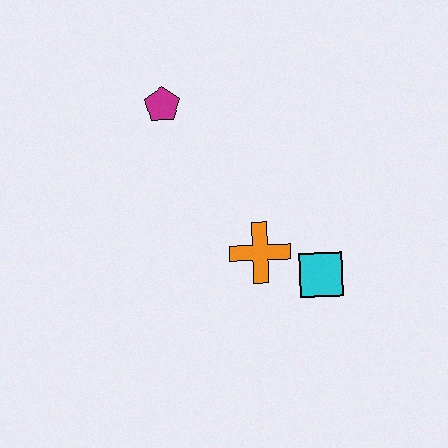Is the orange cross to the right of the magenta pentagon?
Yes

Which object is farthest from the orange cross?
The magenta pentagon is farthest from the orange cross.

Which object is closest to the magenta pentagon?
The orange cross is closest to the magenta pentagon.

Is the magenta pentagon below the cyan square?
No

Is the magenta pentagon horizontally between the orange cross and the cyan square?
No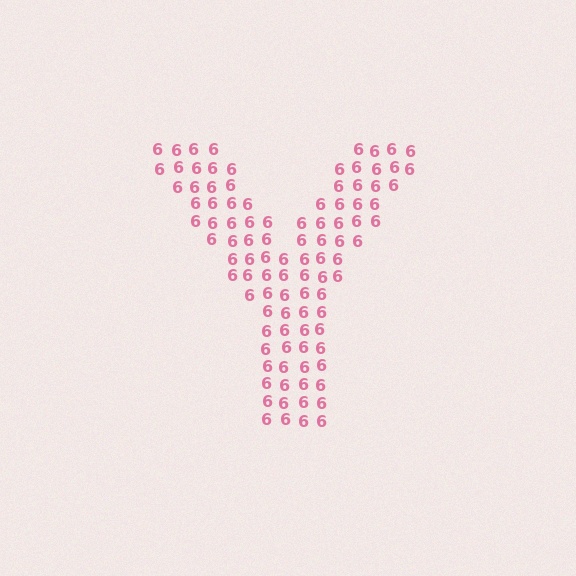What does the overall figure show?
The overall figure shows the letter Y.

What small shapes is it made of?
It is made of small digit 6's.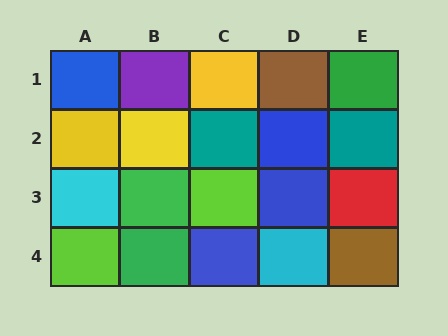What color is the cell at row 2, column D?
Blue.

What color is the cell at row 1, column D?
Brown.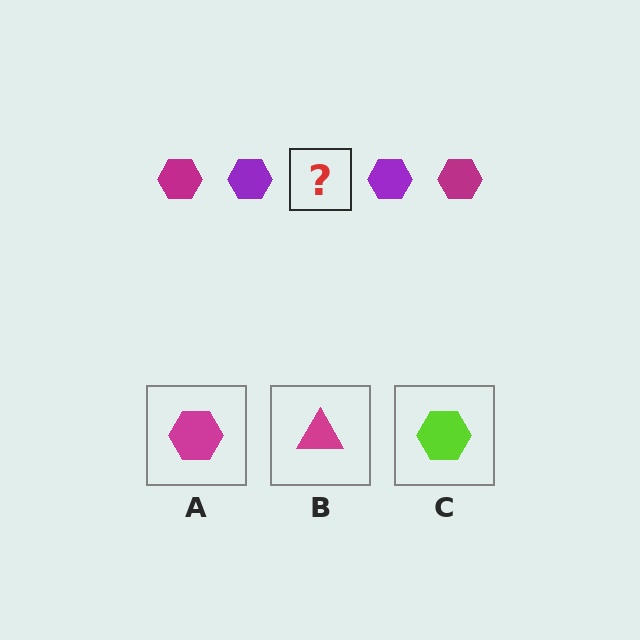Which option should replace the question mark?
Option A.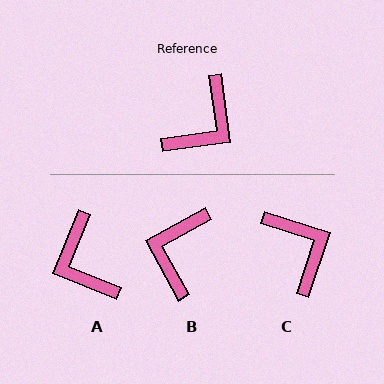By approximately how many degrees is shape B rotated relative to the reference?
Approximately 159 degrees clockwise.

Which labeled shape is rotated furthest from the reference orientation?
B, about 159 degrees away.